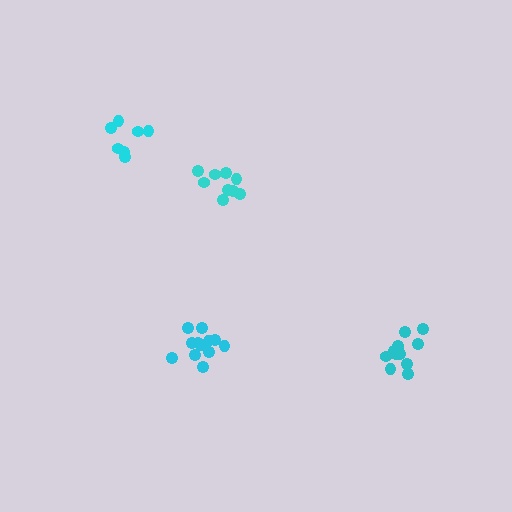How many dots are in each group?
Group 1: 12 dots, Group 2: 13 dots, Group 3: 7 dots, Group 4: 9 dots (41 total).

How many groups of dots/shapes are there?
There are 4 groups.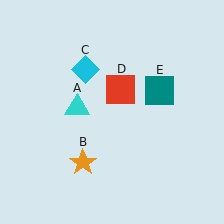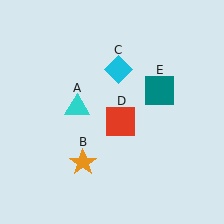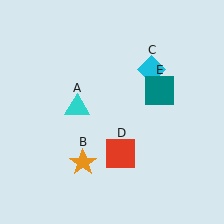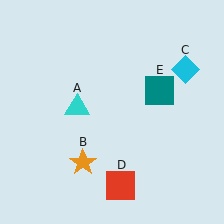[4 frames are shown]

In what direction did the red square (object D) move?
The red square (object D) moved down.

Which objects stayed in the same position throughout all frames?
Cyan triangle (object A) and orange star (object B) and teal square (object E) remained stationary.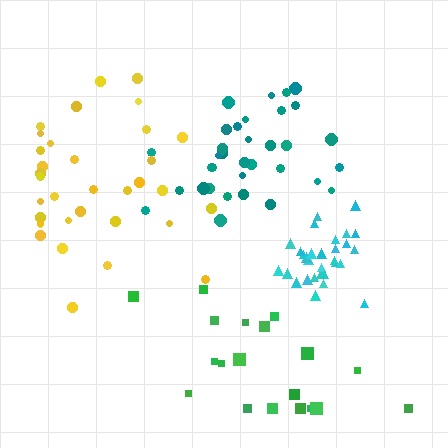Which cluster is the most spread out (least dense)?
Green.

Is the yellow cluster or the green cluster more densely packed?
Yellow.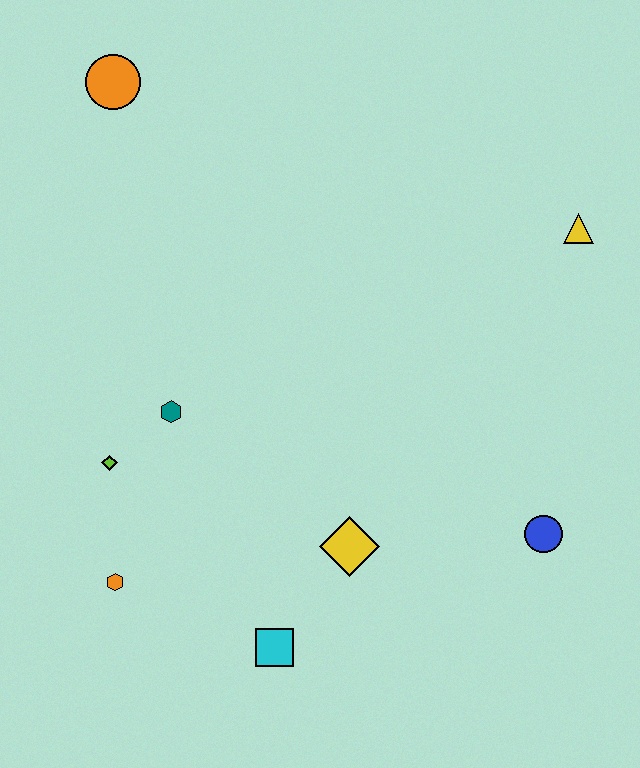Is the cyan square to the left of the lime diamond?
No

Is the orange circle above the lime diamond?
Yes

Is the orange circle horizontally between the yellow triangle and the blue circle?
No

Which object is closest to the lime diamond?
The teal hexagon is closest to the lime diamond.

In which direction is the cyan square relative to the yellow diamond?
The cyan square is below the yellow diamond.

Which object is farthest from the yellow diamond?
The orange circle is farthest from the yellow diamond.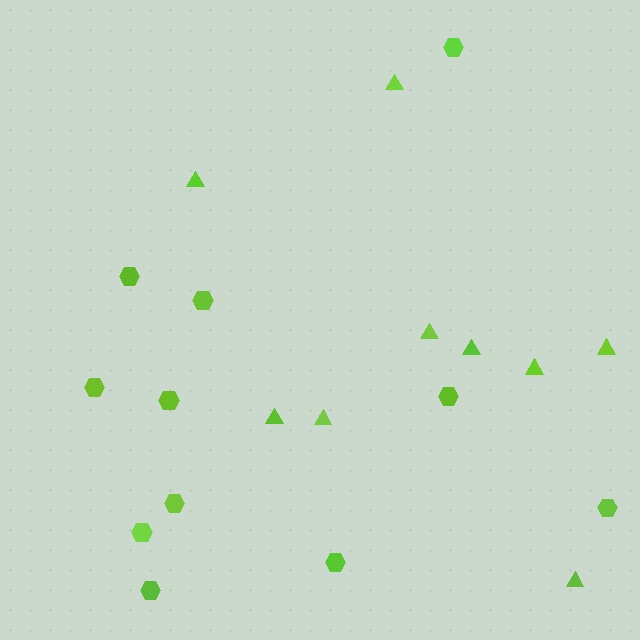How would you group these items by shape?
There are 2 groups: one group of triangles (9) and one group of hexagons (11).